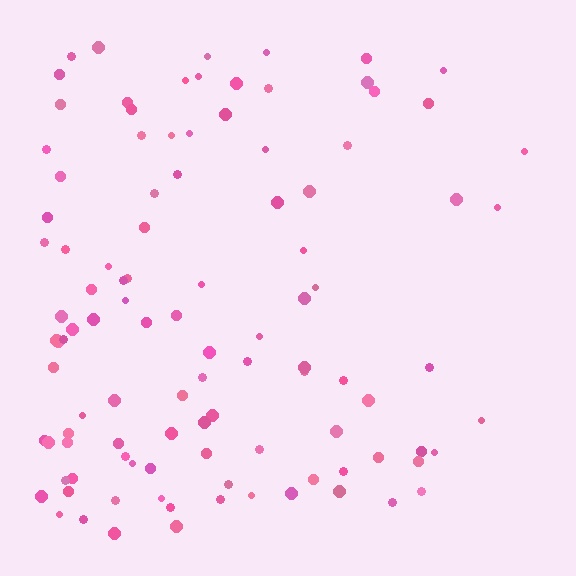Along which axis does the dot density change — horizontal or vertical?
Horizontal.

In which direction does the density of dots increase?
From right to left, with the left side densest.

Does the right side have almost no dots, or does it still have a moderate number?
Still a moderate number, just noticeably fewer than the left.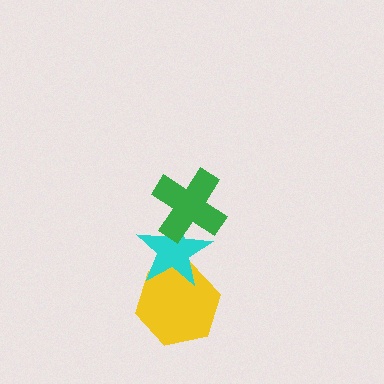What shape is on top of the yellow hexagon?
The cyan star is on top of the yellow hexagon.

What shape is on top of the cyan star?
The green cross is on top of the cyan star.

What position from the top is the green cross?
The green cross is 1st from the top.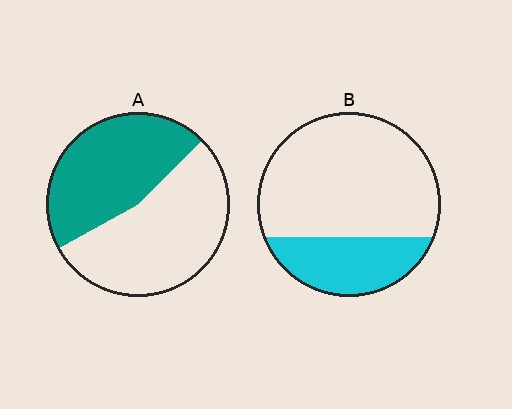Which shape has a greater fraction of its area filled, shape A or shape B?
Shape A.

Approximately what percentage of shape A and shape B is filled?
A is approximately 45% and B is approximately 30%.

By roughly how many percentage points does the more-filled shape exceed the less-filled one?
By roughly 15 percentage points (A over B).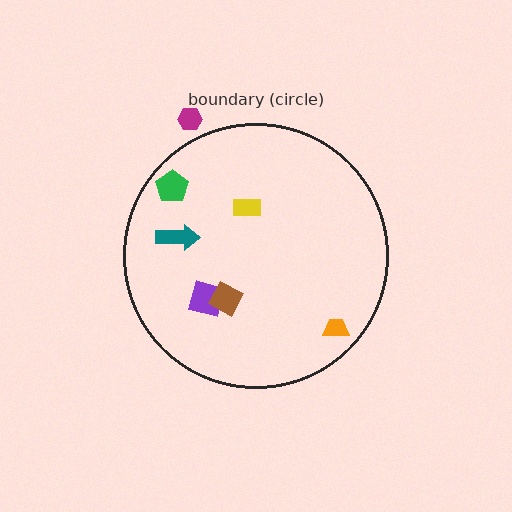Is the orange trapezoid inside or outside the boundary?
Inside.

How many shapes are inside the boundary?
6 inside, 1 outside.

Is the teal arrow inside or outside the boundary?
Inside.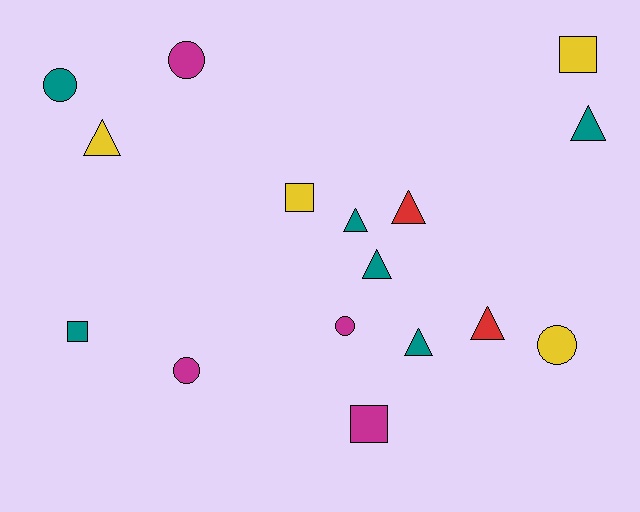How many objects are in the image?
There are 16 objects.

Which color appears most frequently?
Teal, with 6 objects.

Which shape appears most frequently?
Triangle, with 7 objects.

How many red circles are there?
There are no red circles.